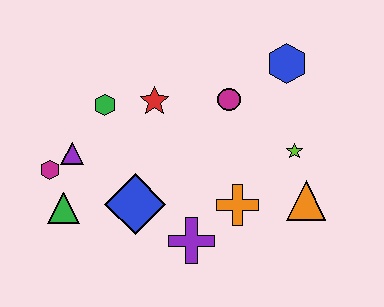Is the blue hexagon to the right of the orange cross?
Yes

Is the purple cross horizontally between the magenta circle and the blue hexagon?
No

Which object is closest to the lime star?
The orange triangle is closest to the lime star.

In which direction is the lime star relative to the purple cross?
The lime star is to the right of the purple cross.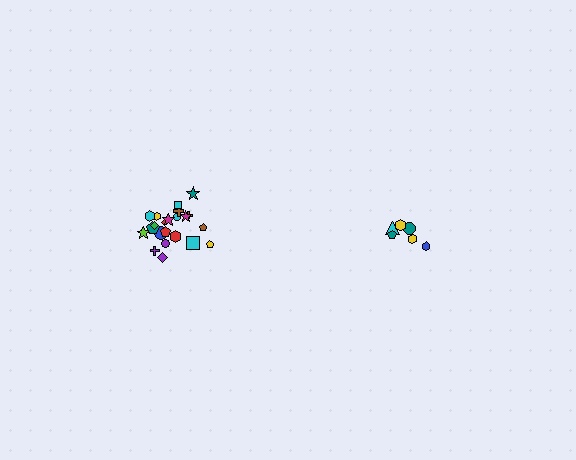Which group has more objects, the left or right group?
The left group.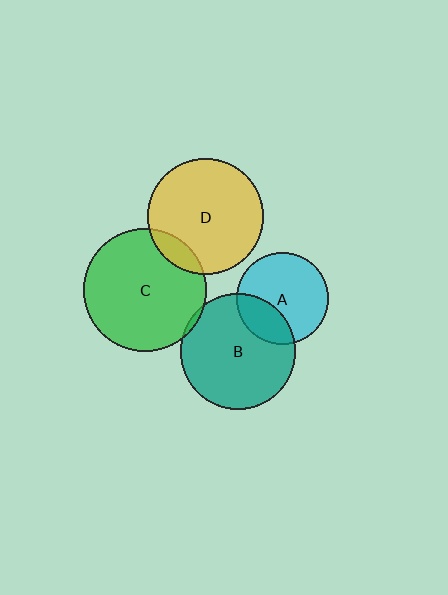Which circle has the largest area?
Circle C (green).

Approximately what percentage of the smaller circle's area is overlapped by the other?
Approximately 5%.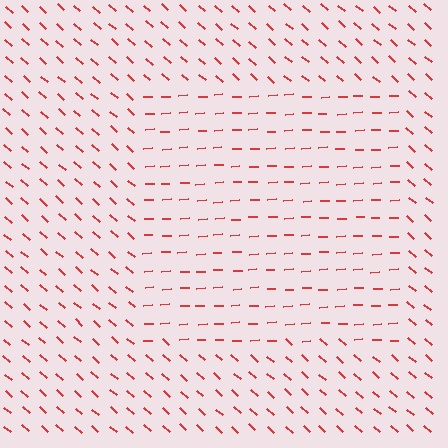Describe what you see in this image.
The image is filled with small red line segments. A rectangle region in the image has lines oriented differently from the surrounding lines, creating a visible texture boundary.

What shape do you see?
I see a rectangle.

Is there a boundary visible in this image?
Yes, there is a texture boundary formed by a change in line orientation.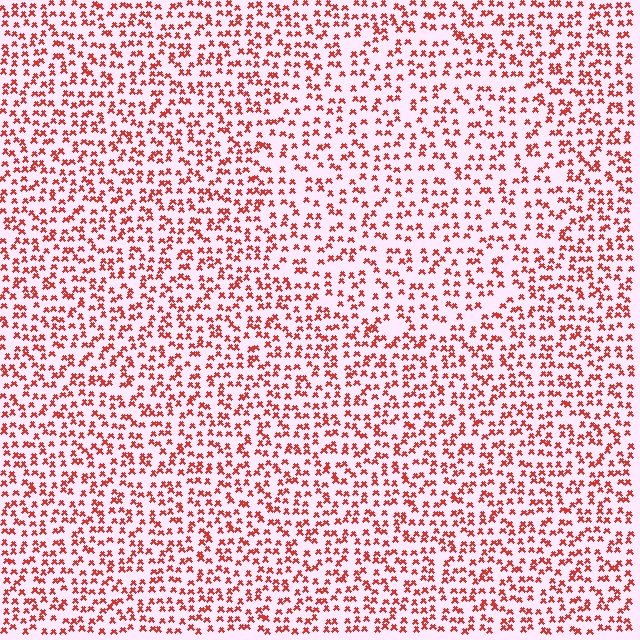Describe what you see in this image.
The image contains small red elements arranged at two different densities. A circle-shaped region is visible where the elements are less densely packed than the surrounding area.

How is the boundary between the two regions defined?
The boundary is defined by a change in element density (approximately 1.4x ratio). All elements are the same color, size, and shape.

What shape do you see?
I see a circle.